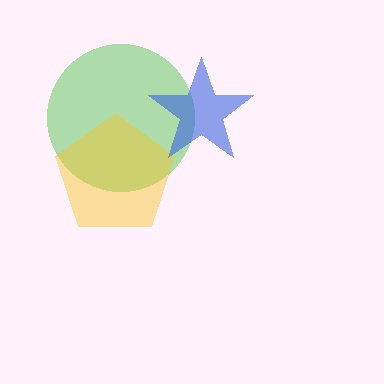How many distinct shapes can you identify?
There are 3 distinct shapes: a green circle, a yellow pentagon, a blue star.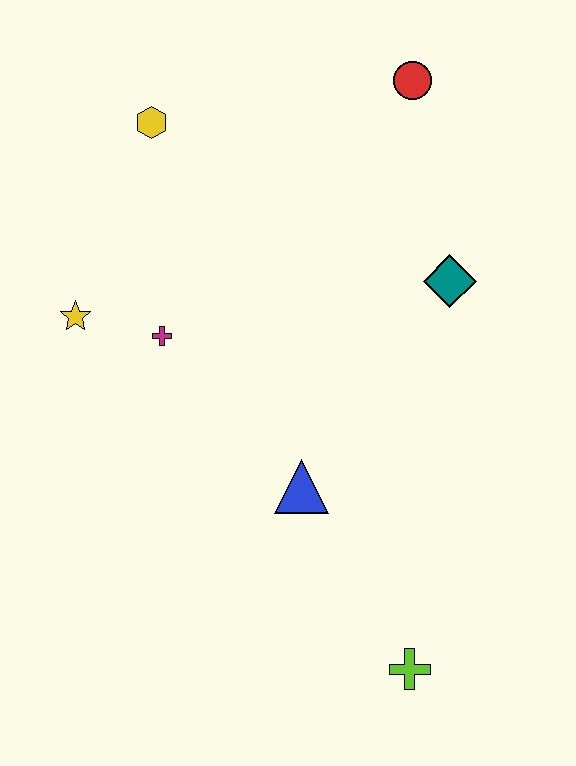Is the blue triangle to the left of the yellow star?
No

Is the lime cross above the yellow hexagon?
No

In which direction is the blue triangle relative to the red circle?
The blue triangle is below the red circle.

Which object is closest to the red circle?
The teal diamond is closest to the red circle.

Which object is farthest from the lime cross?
The yellow hexagon is farthest from the lime cross.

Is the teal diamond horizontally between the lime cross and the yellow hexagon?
No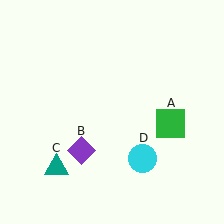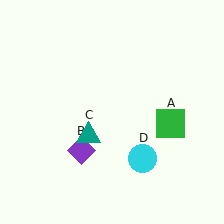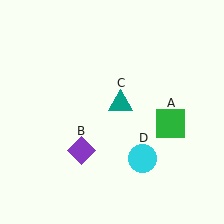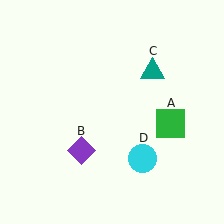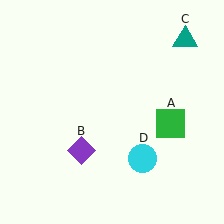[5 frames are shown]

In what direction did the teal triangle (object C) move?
The teal triangle (object C) moved up and to the right.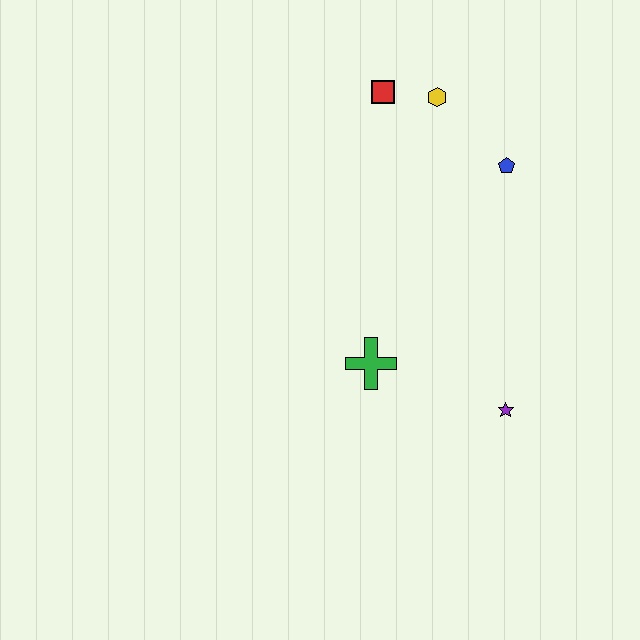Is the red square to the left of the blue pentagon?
Yes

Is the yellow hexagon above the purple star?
Yes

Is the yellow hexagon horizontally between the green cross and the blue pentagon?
Yes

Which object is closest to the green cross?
The purple star is closest to the green cross.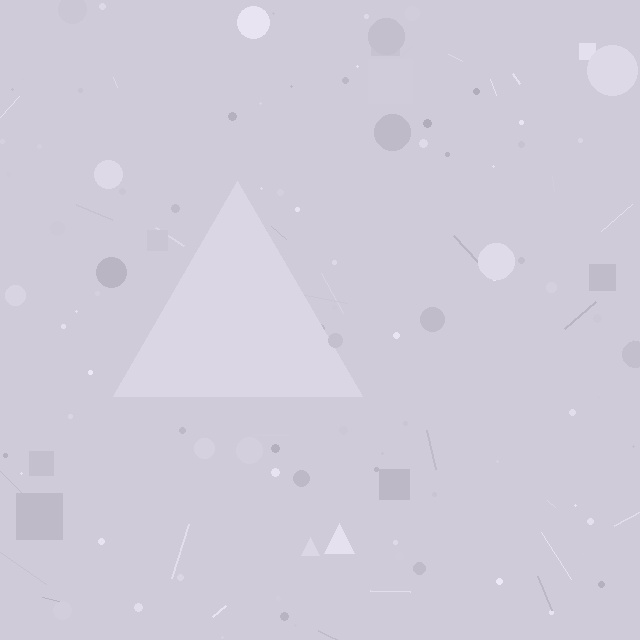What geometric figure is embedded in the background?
A triangle is embedded in the background.